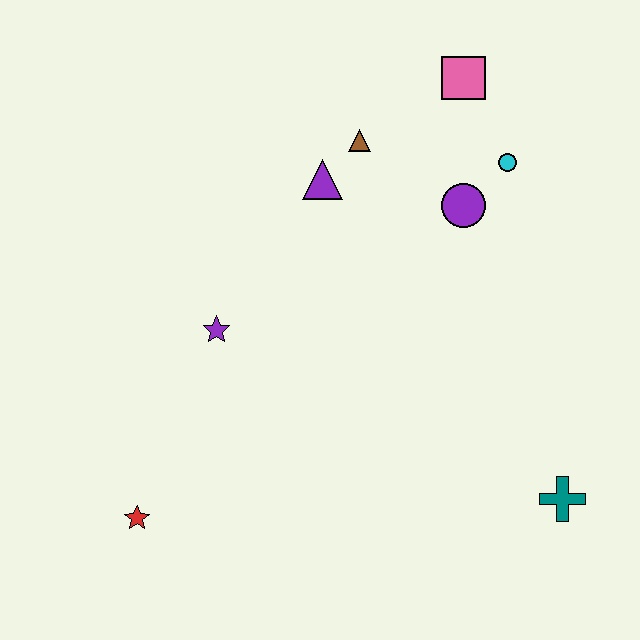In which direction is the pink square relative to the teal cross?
The pink square is above the teal cross.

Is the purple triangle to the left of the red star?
No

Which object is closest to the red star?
The purple star is closest to the red star.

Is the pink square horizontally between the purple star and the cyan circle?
Yes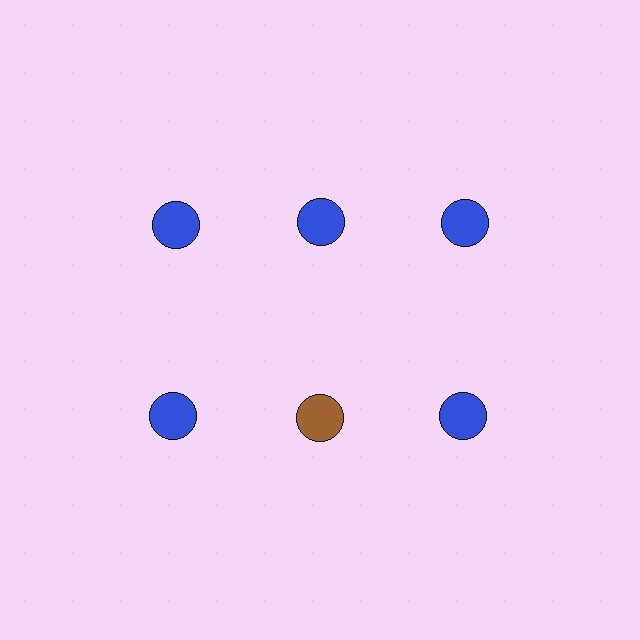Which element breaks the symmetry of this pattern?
The brown circle in the second row, second from left column breaks the symmetry. All other shapes are blue circles.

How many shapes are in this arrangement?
There are 6 shapes arranged in a grid pattern.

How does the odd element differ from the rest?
It has a different color: brown instead of blue.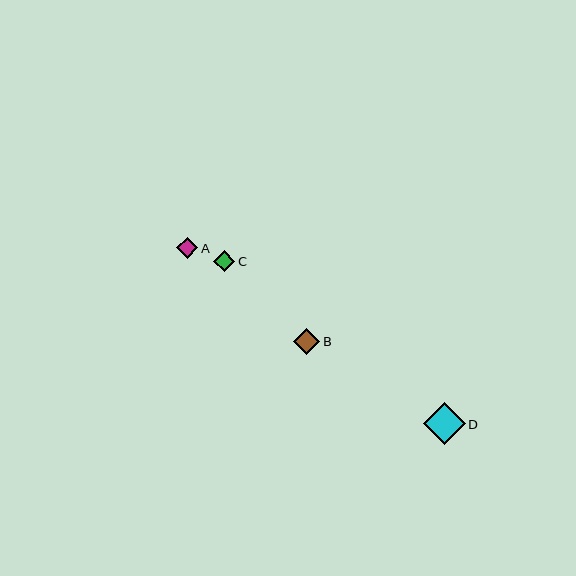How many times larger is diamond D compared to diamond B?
Diamond D is approximately 1.6 times the size of diamond B.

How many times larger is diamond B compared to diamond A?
Diamond B is approximately 1.3 times the size of diamond A.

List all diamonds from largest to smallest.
From largest to smallest: D, B, C, A.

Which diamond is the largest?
Diamond D is the largest with a size of approximately 42 pixels.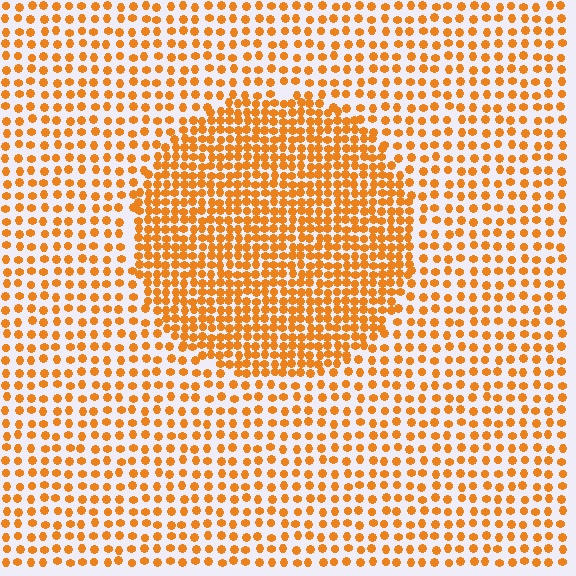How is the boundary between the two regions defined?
The boundary is defined by a change in element density (approximately 2.0x ratio). All elements are the same color, size, and shape.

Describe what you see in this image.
The image contains small orange elements arranged at two different densities. A circle-shaped region is visible where the elements are more densely packed than the surrounding area.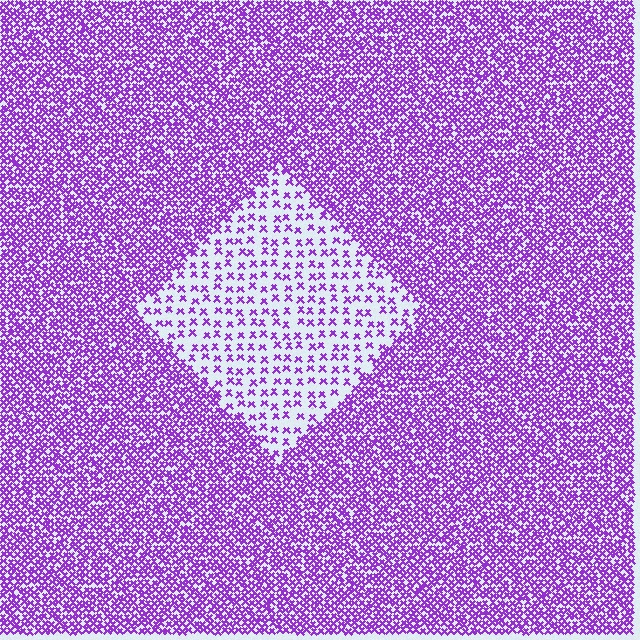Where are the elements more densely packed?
The elements are more densely packed outside the diamond boundary.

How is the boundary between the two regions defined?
The boundary is defined by a change in element density (approximately 2.9x ratio). All elements are the same color, size, and shape.